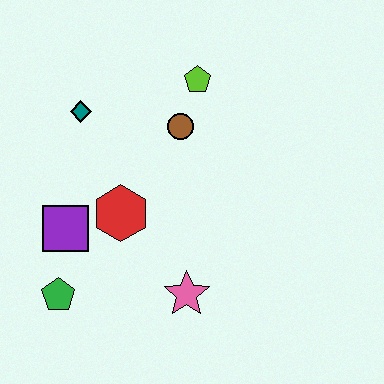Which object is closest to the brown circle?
The lime pentagon is closest to the brown circle.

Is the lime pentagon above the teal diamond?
Yes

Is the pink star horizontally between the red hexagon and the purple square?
No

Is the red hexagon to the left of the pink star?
Yes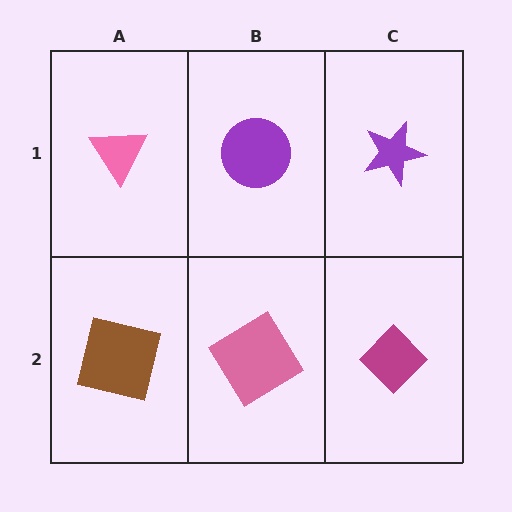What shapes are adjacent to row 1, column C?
A magenta diamond (row 2, column C), a purple circle (row 1, column B).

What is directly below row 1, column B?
A pink diamond.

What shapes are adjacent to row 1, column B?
A pink diamond (row 2, column B), a pink triangle (row 1, column A), a purple star (row 1, column C).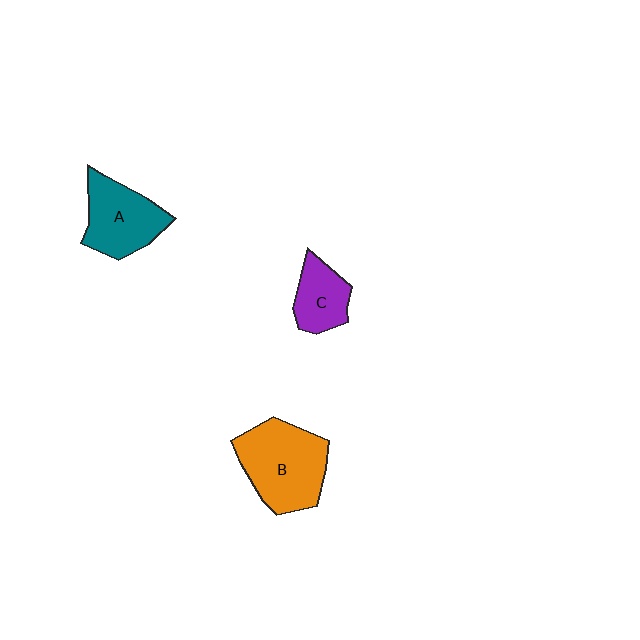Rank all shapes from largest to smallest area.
From largest to smallest: B (orange), A (teal), C (purple).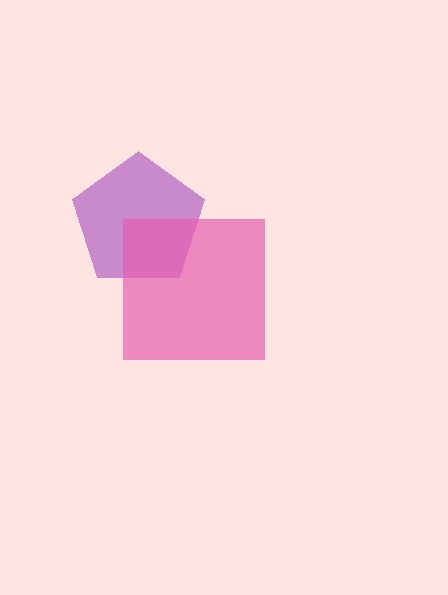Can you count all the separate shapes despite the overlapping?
Yes, there are 2 separate shapes.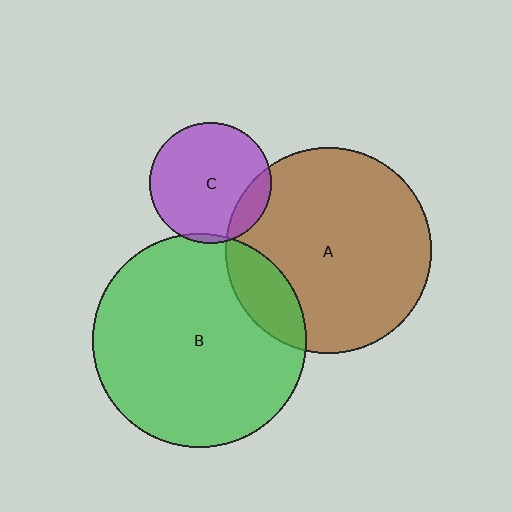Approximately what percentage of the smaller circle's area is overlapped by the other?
Approximately 15%.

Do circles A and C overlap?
Yes.